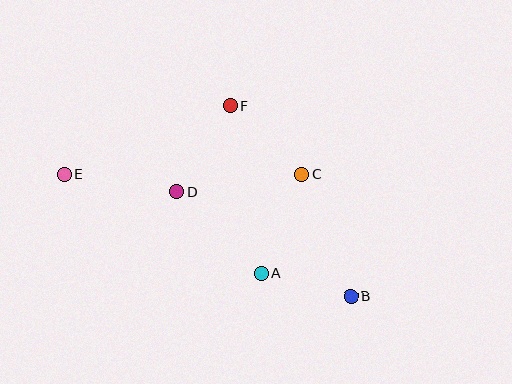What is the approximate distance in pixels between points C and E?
The distance between C and E is approximately 238 pixels.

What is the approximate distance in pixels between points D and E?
The distance between D and E is approximately 114 pixels.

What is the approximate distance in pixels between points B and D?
The distance between B and D is approximately 203 pixels.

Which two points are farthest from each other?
Points B and E are farthest from each other.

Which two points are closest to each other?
Points A and B are closest to each other.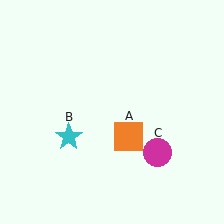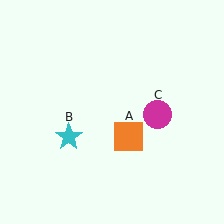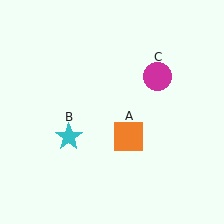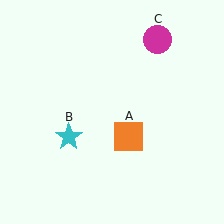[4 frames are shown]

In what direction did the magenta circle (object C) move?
The magenta circle (object C) moved up.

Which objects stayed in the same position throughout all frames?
Orange square (object A) and cyan star (object B) remained stationary.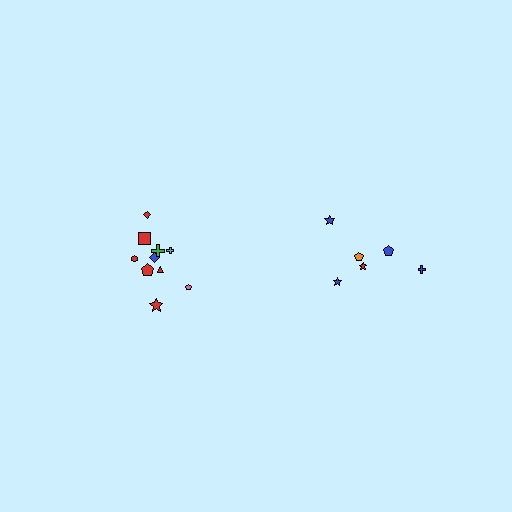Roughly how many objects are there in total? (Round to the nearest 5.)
Roughly 15 objects in total.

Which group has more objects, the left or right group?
The left group.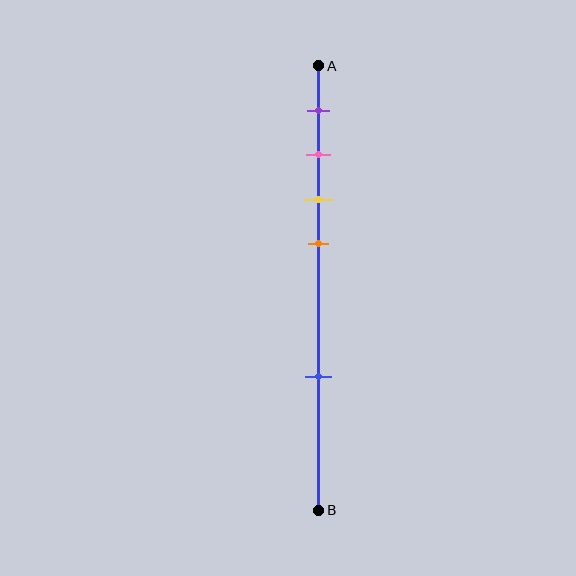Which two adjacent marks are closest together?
The pink and yellow marks are the closest adjacent pair.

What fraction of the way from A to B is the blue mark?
The blue mark is approximately 70% (0.7) of the way from A to B.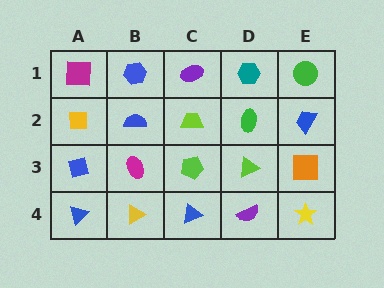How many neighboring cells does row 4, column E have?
2.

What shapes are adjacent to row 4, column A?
A blue square (row 3, column A), a yellow triangle (row 4, column B).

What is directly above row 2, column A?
A magenta square.